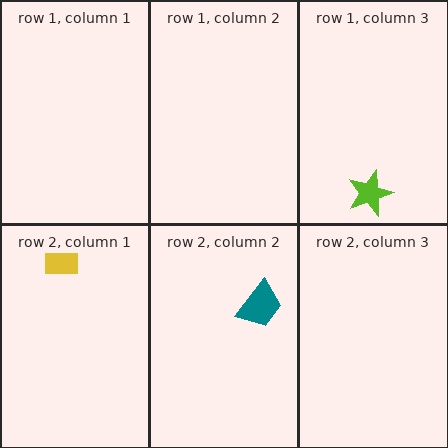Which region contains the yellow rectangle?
The row 2, column 1 region.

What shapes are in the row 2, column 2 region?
The teal trapezoid.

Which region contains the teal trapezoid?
The row 2, column 2 region.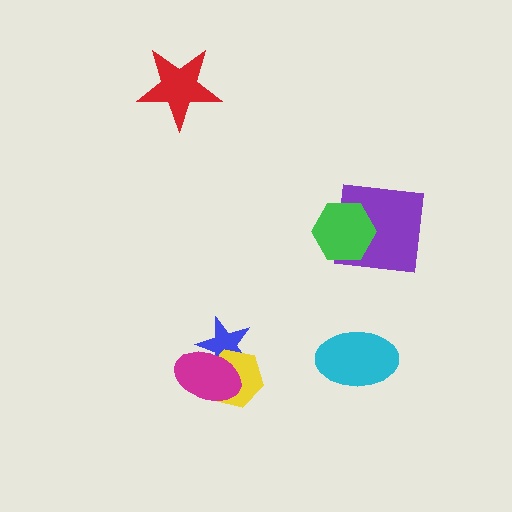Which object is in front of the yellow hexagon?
The magenta ellipse is in front of the yellow hexagon.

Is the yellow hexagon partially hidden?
Yes, it is partially covered by another shape.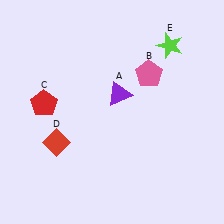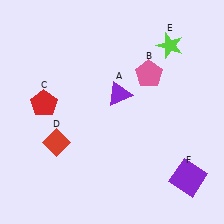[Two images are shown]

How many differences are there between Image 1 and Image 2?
There is 1 difference between the two images.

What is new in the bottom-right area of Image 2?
A purple square (F) was added in the bottom-right area of Image 2.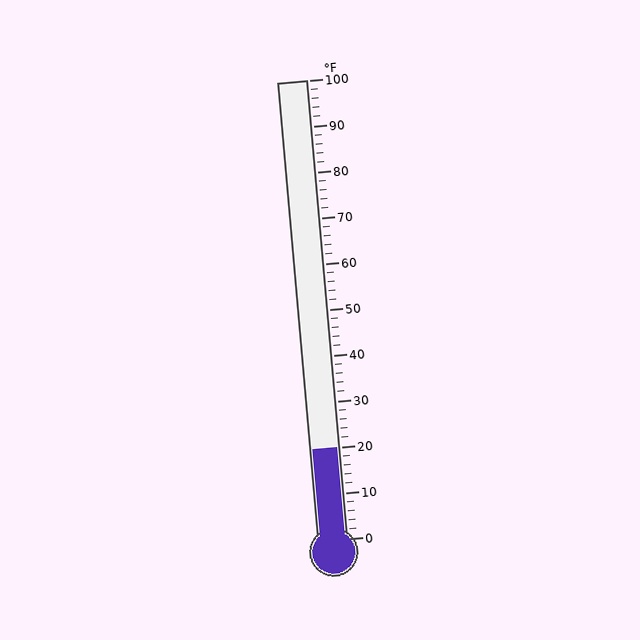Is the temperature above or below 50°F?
The temperature is below 50°F.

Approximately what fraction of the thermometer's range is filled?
The thermometer is filled to approximately 20% of its range.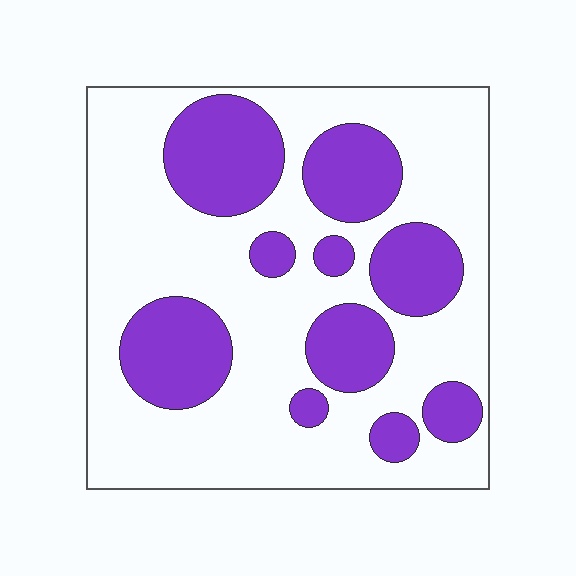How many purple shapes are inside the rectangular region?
10.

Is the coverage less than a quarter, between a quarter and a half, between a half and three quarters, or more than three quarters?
Between a quarter and a half.